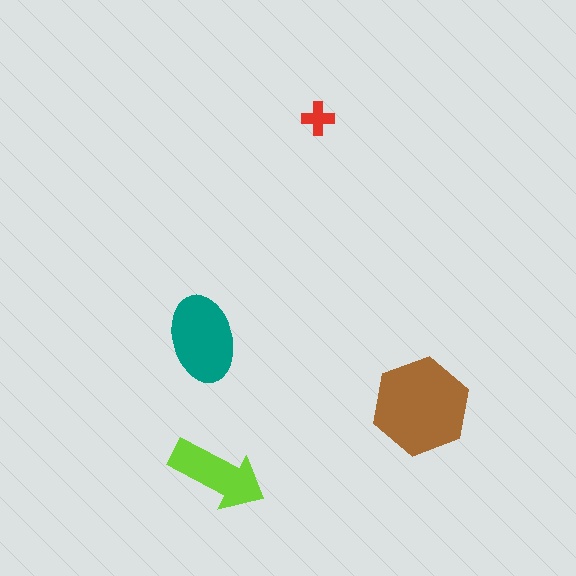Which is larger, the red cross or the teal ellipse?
The teal ellipse.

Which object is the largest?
The brown hexagon.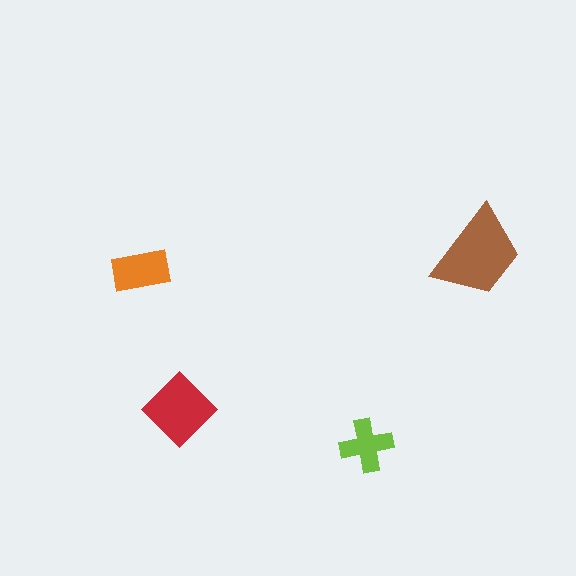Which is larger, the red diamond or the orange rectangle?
The red diamond.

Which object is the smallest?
The lime cross.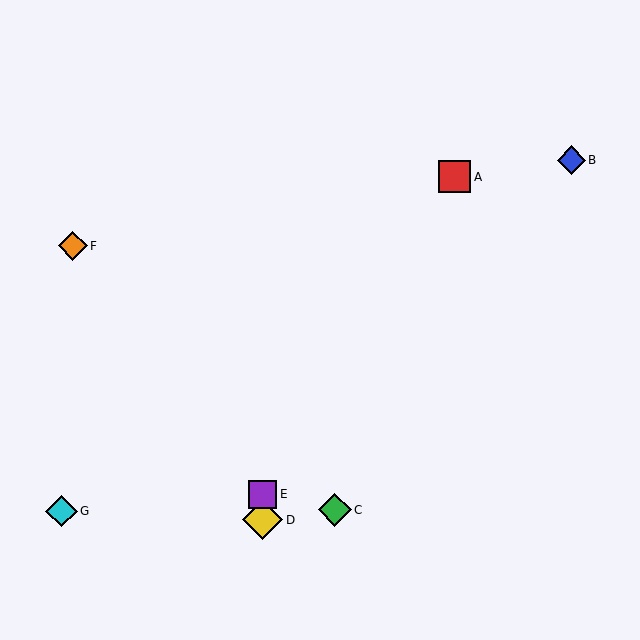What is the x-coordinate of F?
Object F is at x≈73.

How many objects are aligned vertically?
2 objects (D, E) are aligned vertically.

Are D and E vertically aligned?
Yes, both are at x≈263.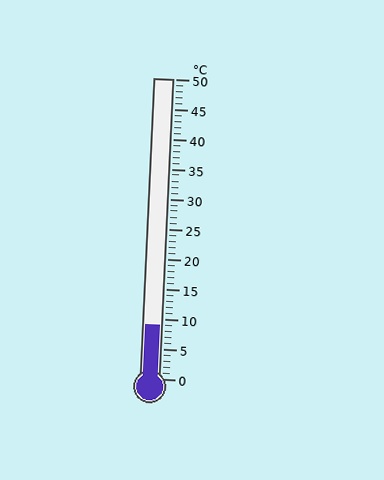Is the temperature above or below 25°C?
The temperature is below 25°C.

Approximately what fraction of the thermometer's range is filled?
The thermometer is filled to approximately 20% of its range.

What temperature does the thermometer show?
The thermometer shows approximately 9°C.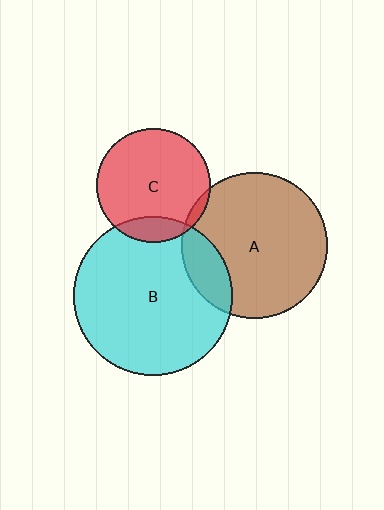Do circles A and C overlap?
Yes.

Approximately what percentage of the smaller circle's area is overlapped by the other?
Approximately 5%.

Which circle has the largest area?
Circle B (cyan).